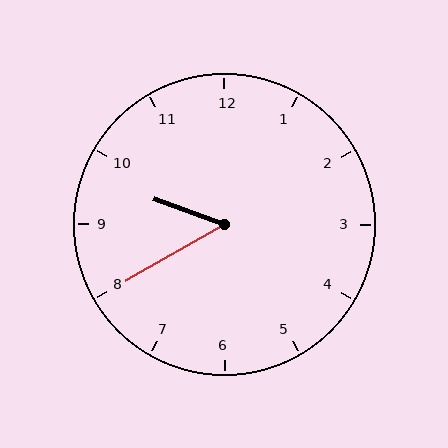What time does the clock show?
9:40.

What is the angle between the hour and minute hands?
Approximately 50 degrees.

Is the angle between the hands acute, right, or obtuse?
It is acute.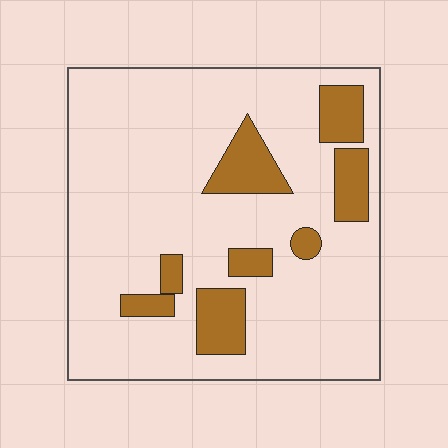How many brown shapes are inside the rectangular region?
8.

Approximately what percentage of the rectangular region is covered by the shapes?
Approximately 15%.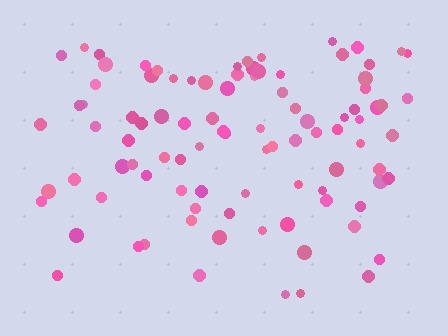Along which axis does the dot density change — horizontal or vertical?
Vertical.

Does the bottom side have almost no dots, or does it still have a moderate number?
Still a moderate number, just noticeably fewer than the top.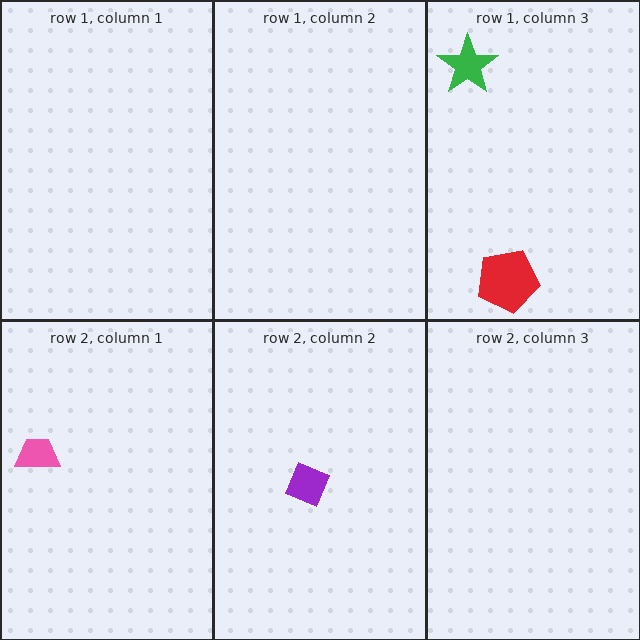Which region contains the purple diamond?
The row 2, column 2 region.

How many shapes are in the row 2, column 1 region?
1.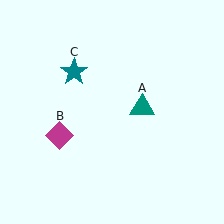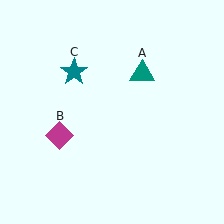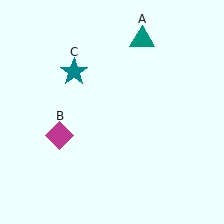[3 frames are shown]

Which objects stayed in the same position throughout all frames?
Magenta diamond (object B) and teal star (object C) remained stationary.